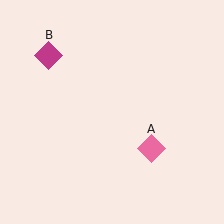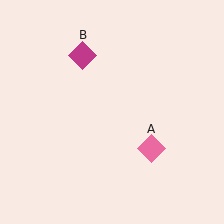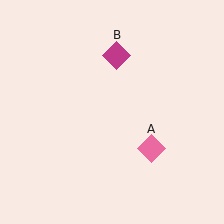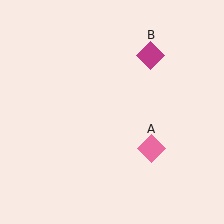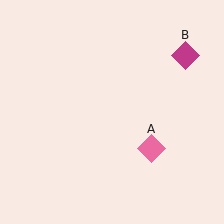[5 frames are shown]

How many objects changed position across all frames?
1 object changed position: magenta diamond (object B).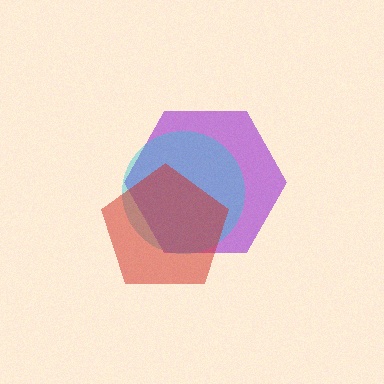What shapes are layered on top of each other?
The layered shapes are: a purple hexagon, a cyan circle, a red pentagon.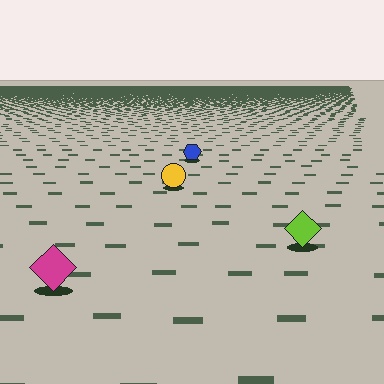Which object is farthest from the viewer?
The blue hexagon is farthest from the viewer. It appears smaller and the ground texture around it is denser.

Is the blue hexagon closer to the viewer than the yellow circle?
No. The yellow circle is closer — you can tell from the texture gradient: the ground texture is coarser near it.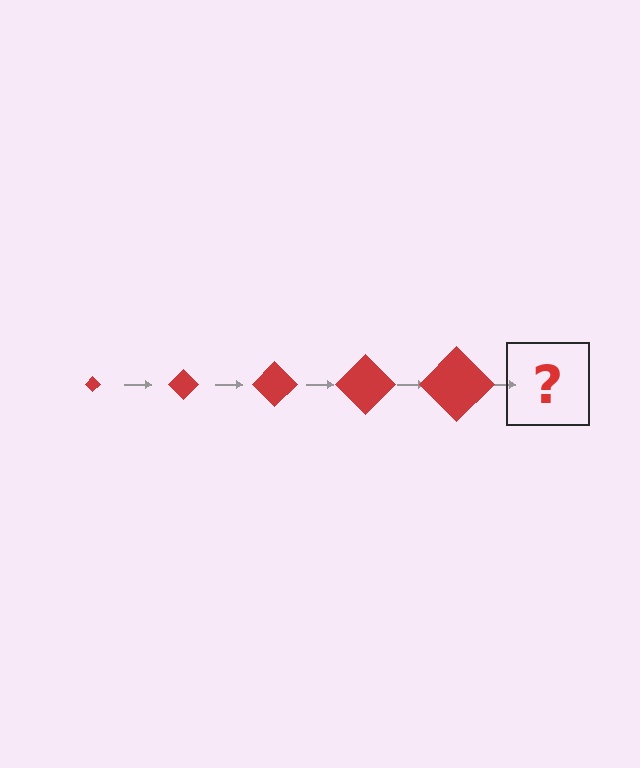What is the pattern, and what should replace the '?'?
The pattern is that the diamond gets progressively larger each step. The '?' should be a red diamond, larger than the previous one.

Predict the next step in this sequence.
The next step is a red diamond, larger than the previous one.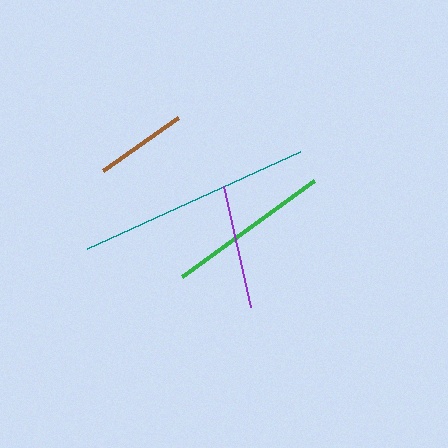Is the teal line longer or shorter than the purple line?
The teal line is longer than the purple line.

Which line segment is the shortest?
The brown line is the shortest at approximately 92 pixels.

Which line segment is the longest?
The teal line is the longest at approximately 235 pixels.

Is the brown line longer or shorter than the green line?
The green line is longer than the brown line.